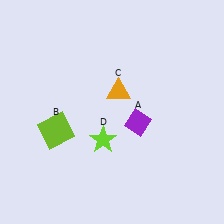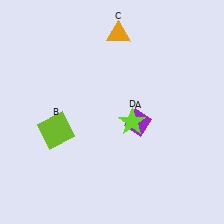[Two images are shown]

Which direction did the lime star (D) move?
The lime star (D) moved right.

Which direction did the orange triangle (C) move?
The orange triangle (C) moved up.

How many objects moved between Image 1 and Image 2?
2 objects moved between the two images.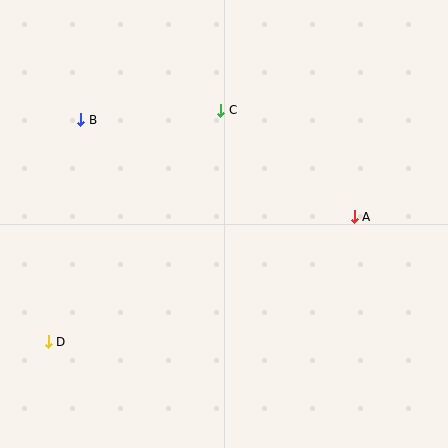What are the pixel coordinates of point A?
Point A is at (354, 217).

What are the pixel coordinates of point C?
Point C is at (221, 110).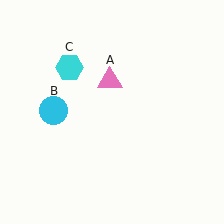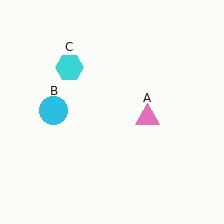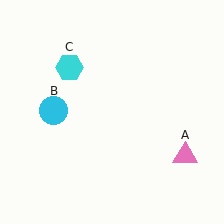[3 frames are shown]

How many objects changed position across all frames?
1 object changed position: pink triangle (object A).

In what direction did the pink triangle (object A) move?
The pink triangle (object A) moved down and to the right.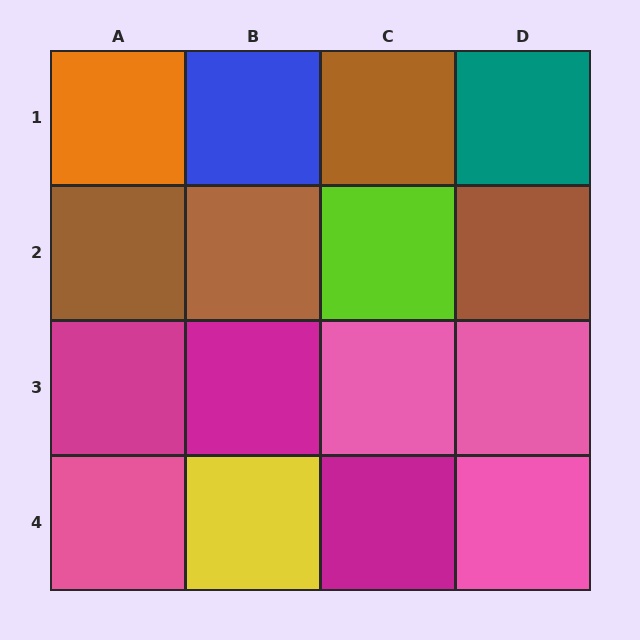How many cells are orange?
1 cell is orange.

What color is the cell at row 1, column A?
Orange.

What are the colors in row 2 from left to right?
Brown, brown, lime, brown.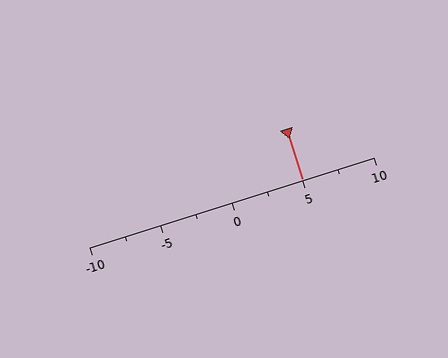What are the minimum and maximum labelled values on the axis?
The axis runs from -10 to 10.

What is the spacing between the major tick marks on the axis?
The major ticks are spaced 5 apart.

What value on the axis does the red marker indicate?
The marker indicates approximately 5.